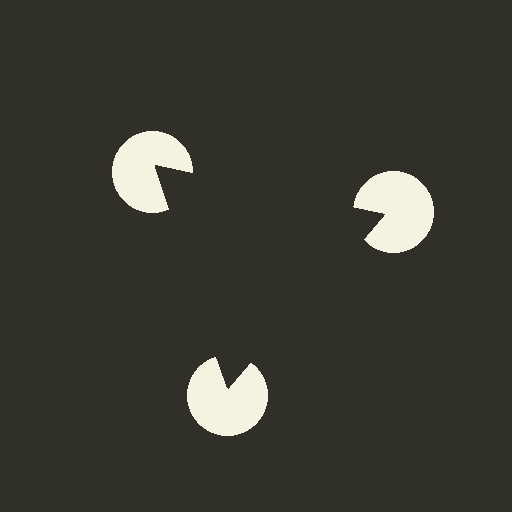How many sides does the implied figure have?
3 sides.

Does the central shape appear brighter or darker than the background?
It typically appears slightly darker than the background, even though no actual brightness change is drawn.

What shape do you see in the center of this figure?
An illusory triangle — its edges are inferred from the aligned wedge cuts in the pac-man discs, not physically drawn.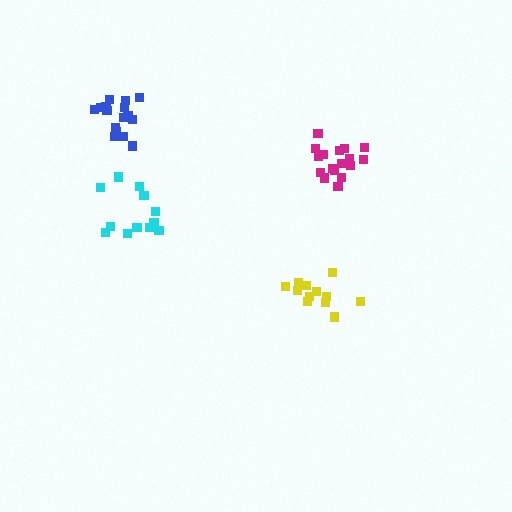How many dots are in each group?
Group 1: 12 dots, Group 2: 13 dots, Group 3: 16 dots, Group 4: 17 dots (58 total).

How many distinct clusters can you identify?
There are 4 distinct clusters.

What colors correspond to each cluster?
The clusters are colored: cyan, yellow, blue, magenta.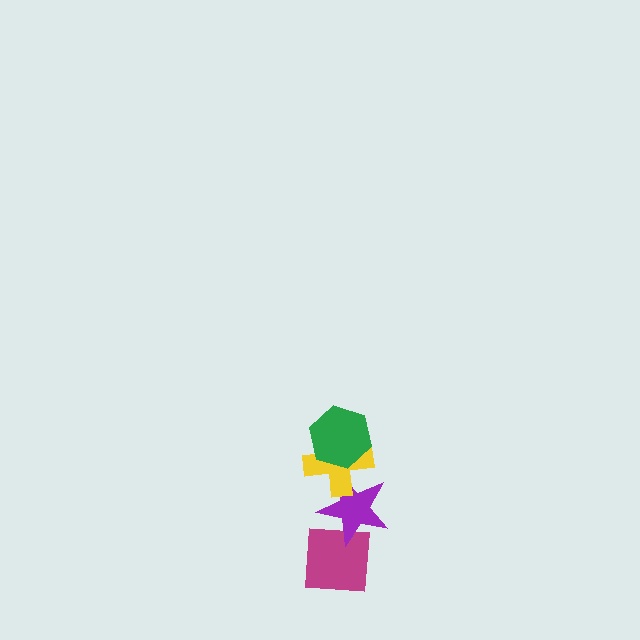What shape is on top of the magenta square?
The purple star is on top of the magenta square.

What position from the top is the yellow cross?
The yellow cross is 2nd from the top.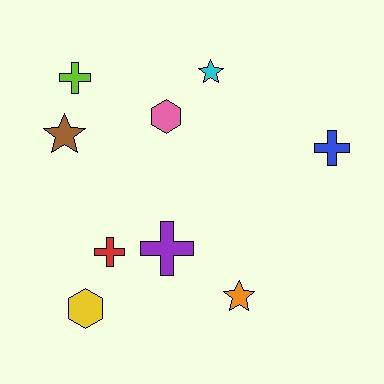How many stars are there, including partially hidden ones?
There are 3 stars.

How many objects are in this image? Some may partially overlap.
There are 9 objects.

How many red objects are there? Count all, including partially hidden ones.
There is 1 red object.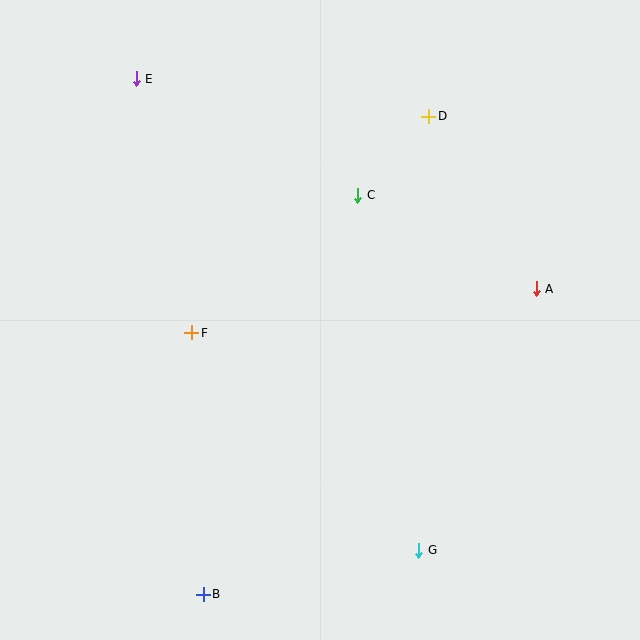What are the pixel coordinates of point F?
Point F is at (192, 333).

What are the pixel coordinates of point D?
Point D is at (429, 116).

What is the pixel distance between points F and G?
The distance between F and G is 314 pixels.